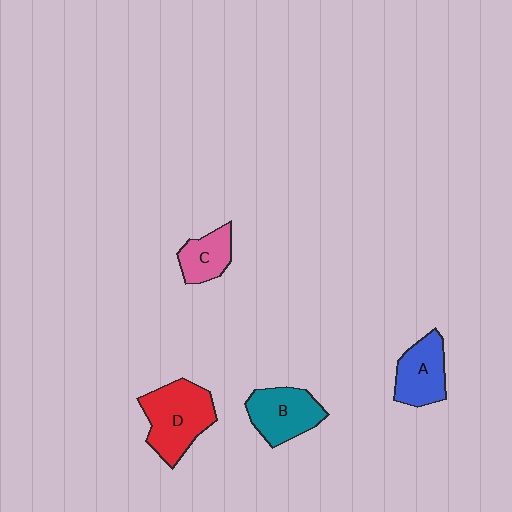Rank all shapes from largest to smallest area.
From largest to smallest: D (red), B (teal), A (blue), C (pink).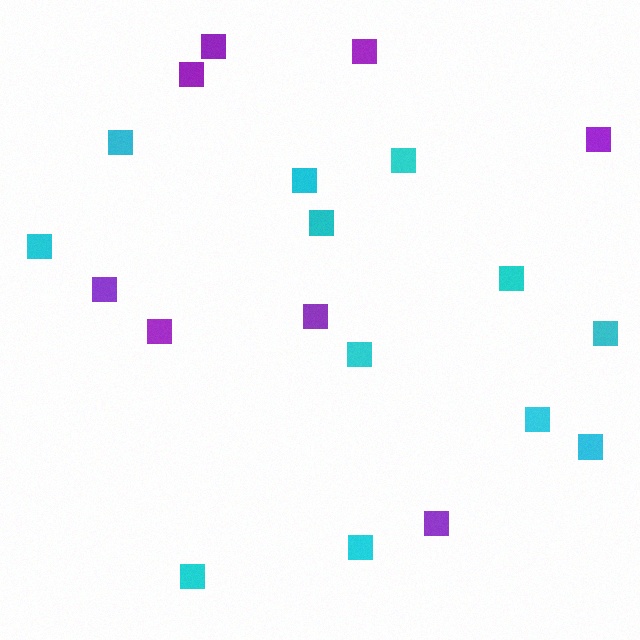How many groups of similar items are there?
There are 2 groups: one group of cyan squares (12) and one group of purple squares (8).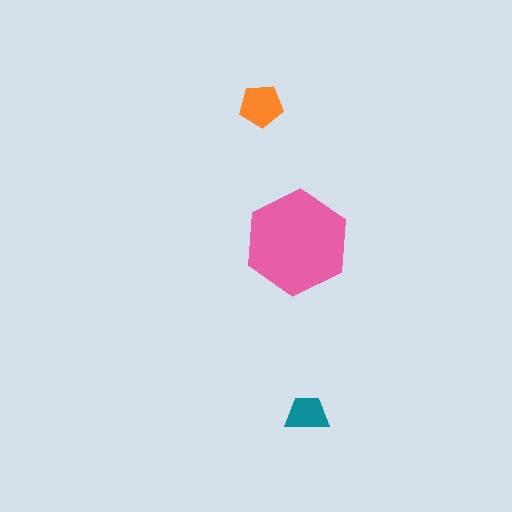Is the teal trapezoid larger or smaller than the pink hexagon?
Smaller.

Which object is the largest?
The pink hexagon.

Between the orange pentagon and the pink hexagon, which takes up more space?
The pink hexagon.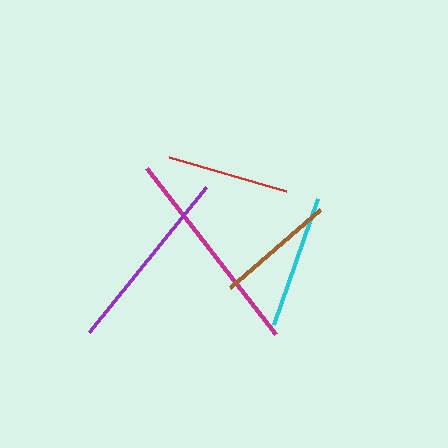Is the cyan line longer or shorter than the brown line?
The cyan line is longer than the brown line.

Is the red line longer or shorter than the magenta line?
The magenta line is longer than the red line.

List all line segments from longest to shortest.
From longest to shortest: magenta, purple, cyan, red, brown.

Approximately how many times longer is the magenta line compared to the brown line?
The magenta line is approximately 1.8 times the length of the brown line.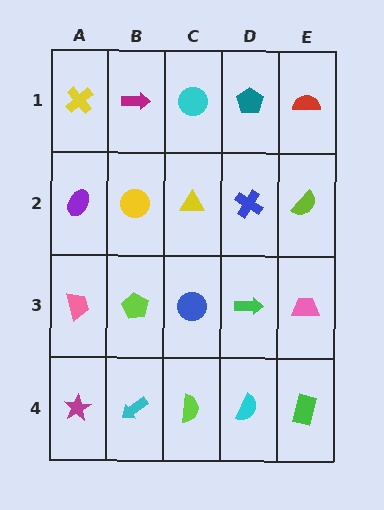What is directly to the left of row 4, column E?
A cyan semicircle.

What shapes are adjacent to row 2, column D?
A teal pentagon (row 1, column D), a green arrow (row 3, column D), a yellow triangle (row 2, column C), a lime semicircle (row 2, column E).